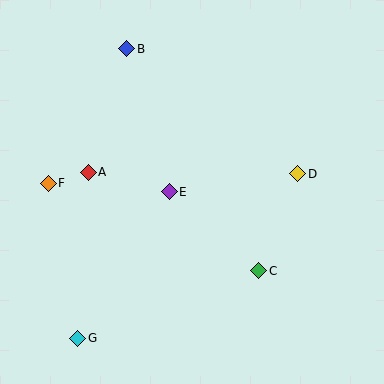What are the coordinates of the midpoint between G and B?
The midpoint between G and B is at (102, 193).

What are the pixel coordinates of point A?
Point A is at (88, 172).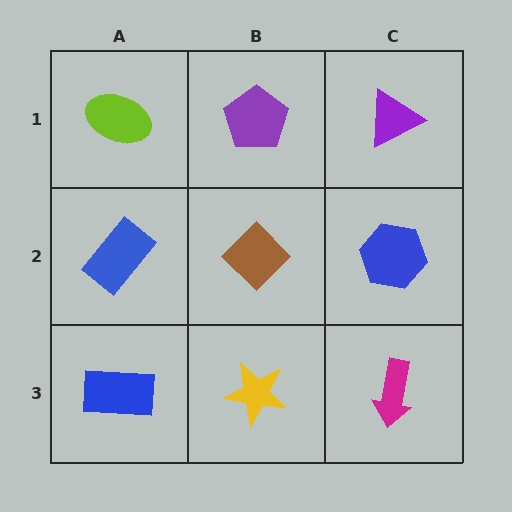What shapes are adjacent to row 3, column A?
A blue rectangle (row 2, column A), a yellow star (row 3, column B).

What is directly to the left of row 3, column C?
A yellow star.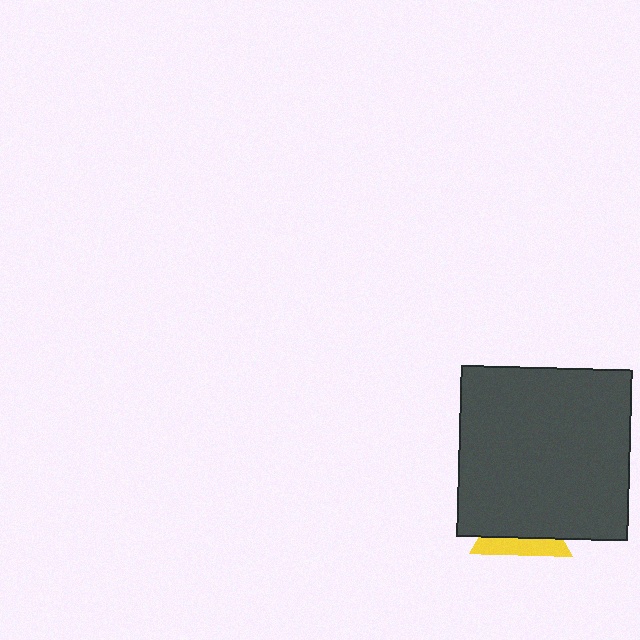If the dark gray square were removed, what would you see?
You would see the complete yellow triangle.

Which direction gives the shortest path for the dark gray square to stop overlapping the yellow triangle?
Moving up gives the shortest separation.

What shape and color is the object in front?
The object in front is a dark gray square.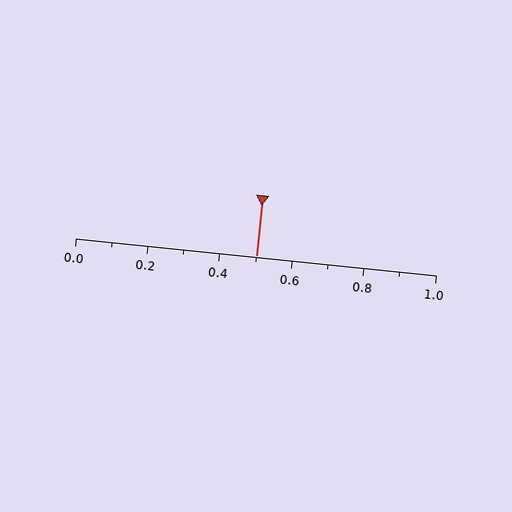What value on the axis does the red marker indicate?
The marker indicates approximately 0.5.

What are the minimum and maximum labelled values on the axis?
The axis runs from 0.0 to 1.0.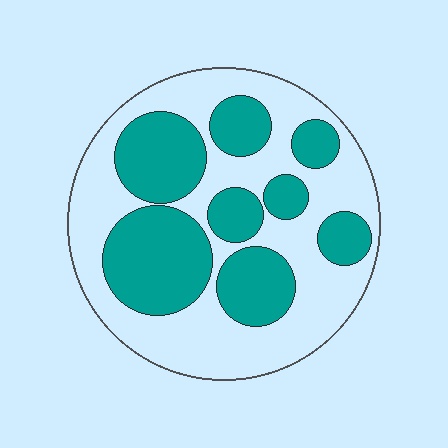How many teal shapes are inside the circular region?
8.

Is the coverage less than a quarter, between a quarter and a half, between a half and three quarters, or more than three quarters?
Between a quarter and a half.